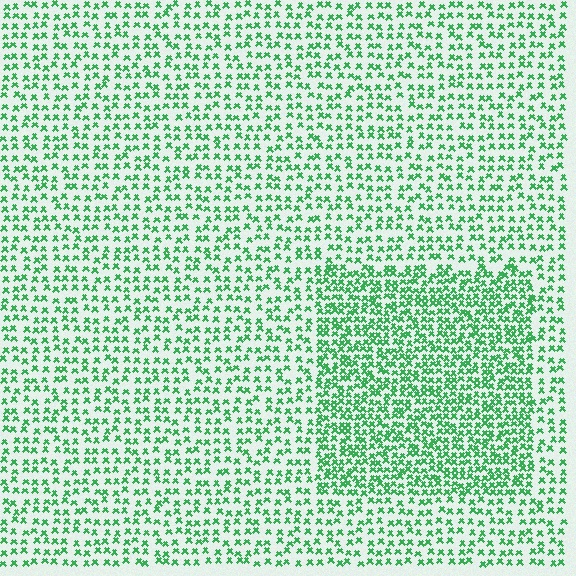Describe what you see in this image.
The image contains small green elements arranged at two different densities. A rectangle-shaped region is visible where the elements are more densely packed than the surrounding area.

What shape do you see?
I see a rectangle.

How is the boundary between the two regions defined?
The boundary is defined by a change in element density (approximately 1.8x ratio). All elements are the same color, size, and shape.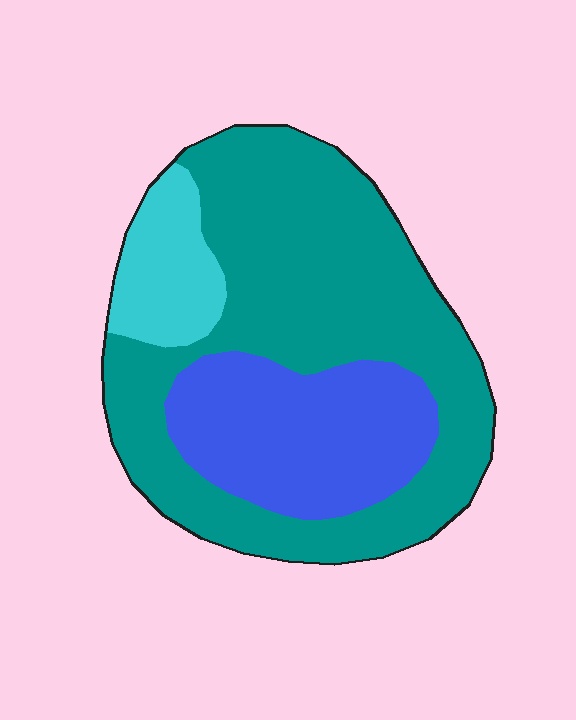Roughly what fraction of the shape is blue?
Blue covers around 25% of the shape.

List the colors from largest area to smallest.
From largest to smallest: teal, blue, cyan.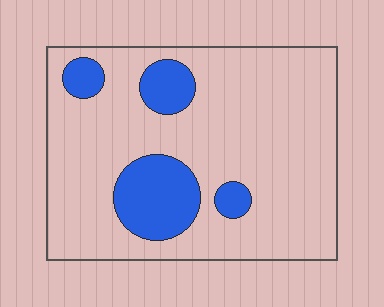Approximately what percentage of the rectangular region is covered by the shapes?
Approximately 20%.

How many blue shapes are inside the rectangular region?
4.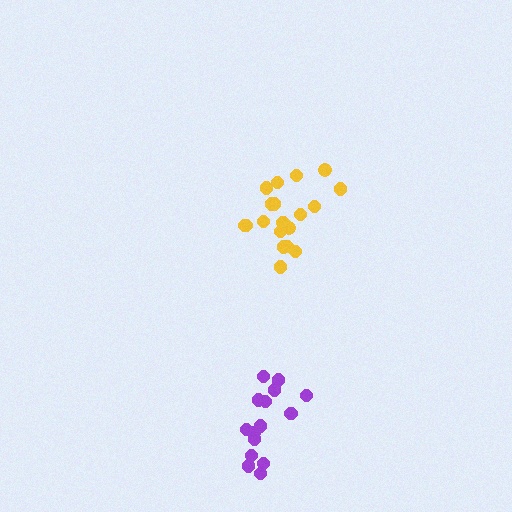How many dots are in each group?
Group 1: 19 dots, Group 2: 15 dots (34 total).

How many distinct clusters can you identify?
There are 2 distinct clusters.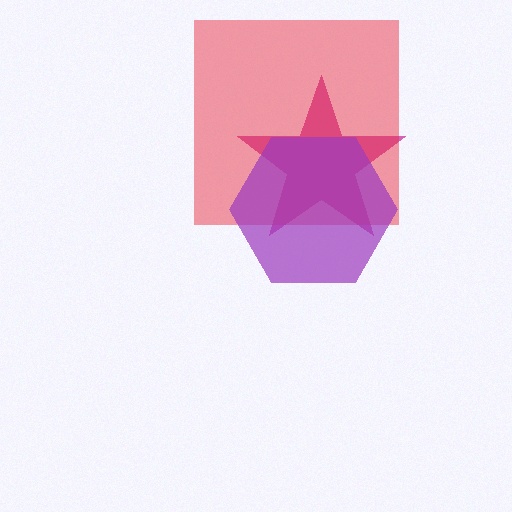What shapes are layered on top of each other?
The layered shapes are: a magenta star, a red square, a purple hexagon.